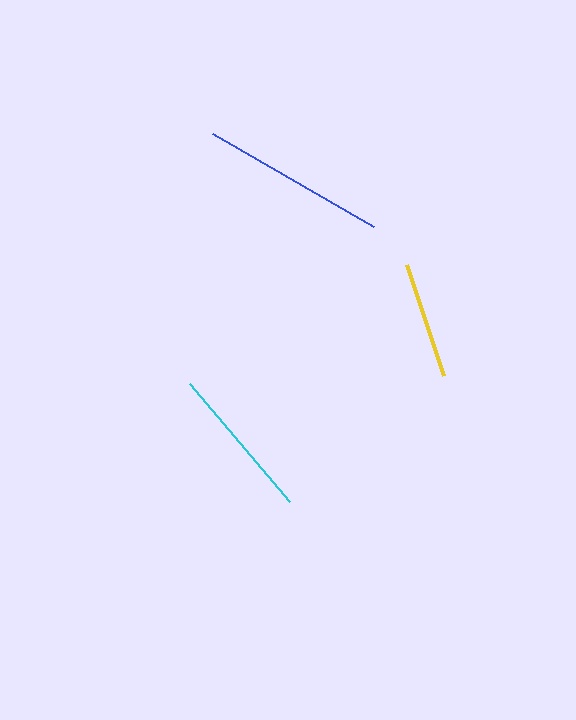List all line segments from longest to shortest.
From longest to shortest: blue, cyan, yellow.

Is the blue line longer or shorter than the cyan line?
The blue line is longer than the cyan line.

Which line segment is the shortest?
The yellow line is the shortest at approximately 117 pixels.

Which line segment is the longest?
The blue line is the longest at approximately 186 pixels.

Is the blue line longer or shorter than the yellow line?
The blue line is longer than the yellow line.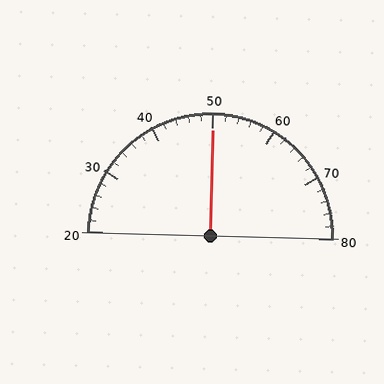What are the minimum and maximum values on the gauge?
The gauge ranges from 20 to 80.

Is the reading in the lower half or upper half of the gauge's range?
The reading is in the upper half of the range (20 to 80).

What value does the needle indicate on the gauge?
The needle indicates approximately 50.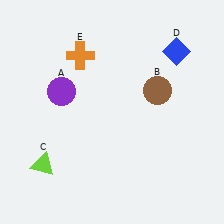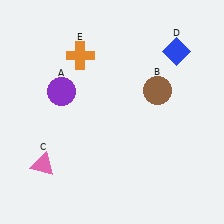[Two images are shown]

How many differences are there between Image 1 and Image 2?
There is 1 difference between the two images.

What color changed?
The triangle (C) changed from lime in Image 1 to pink in Image 2.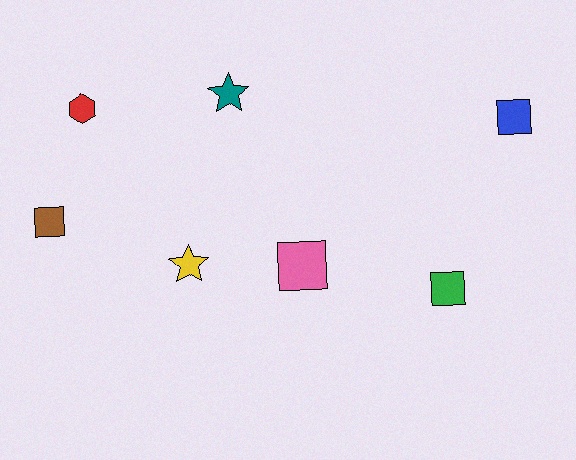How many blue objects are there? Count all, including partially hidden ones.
There is 1 blue object.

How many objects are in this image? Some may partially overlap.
There are 7 objects.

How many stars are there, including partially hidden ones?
There are 2 stars.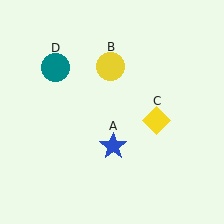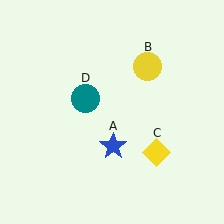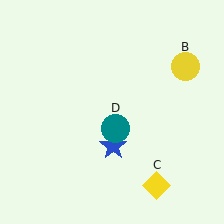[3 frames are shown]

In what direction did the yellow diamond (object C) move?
The yellow diamond (object C) moved down.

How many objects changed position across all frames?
3 objects changed position: yellow circle (object B), yellow diamond (object C), teal circle (object D).